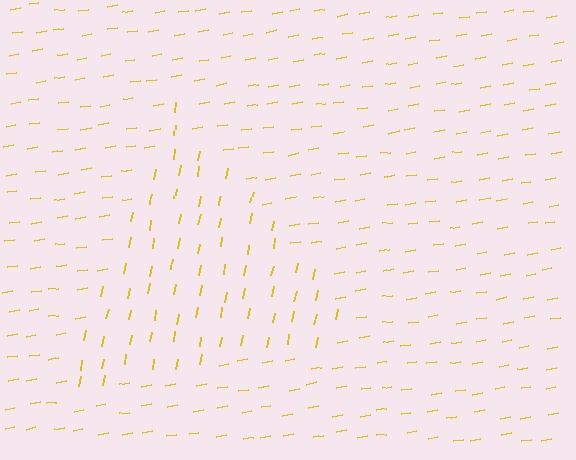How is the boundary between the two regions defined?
The boundary is defined purely by a change in line orientation (approximately 70 degrees difference). All lines are the same color and thickness.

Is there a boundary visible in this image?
Yes, there is a texture boundary formed by a change in line orientation.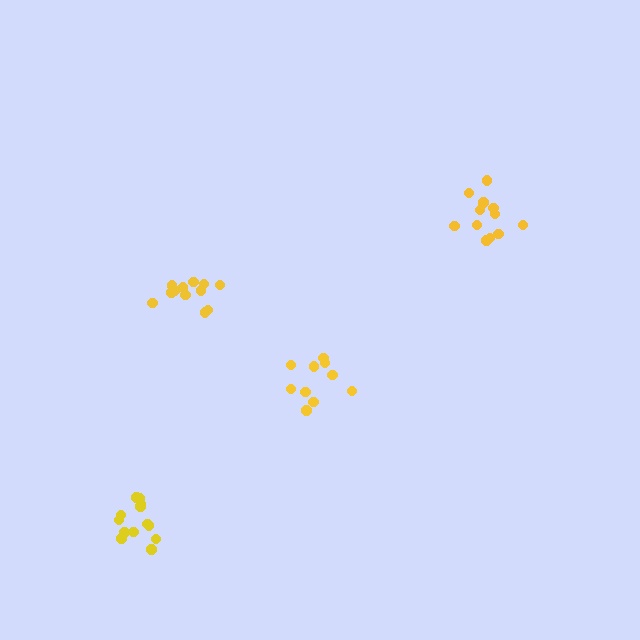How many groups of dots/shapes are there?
There are 4 groups.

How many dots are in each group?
Group 1: 12 dots, Group 2: 13 dots, Group 3: 12 dots, Group 4: 10 dots (47 total).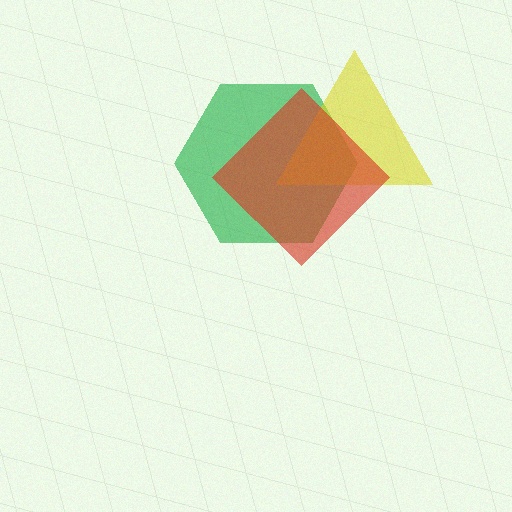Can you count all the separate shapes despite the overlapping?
Yes, there are 3 separate shapes.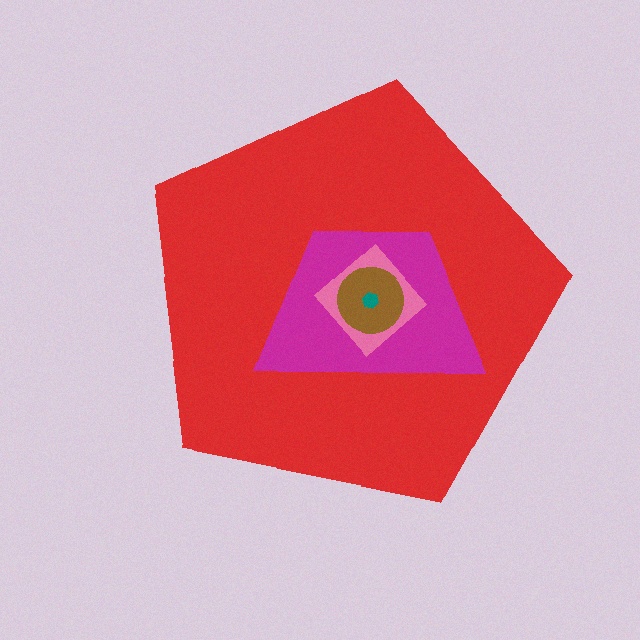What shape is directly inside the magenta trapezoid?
The pink diamond.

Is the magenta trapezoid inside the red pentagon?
Yes.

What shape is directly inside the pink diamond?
The brown circle.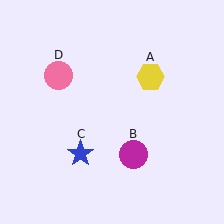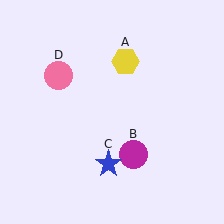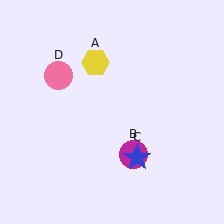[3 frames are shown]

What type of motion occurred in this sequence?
The yellow hexagon (object A), blue star (object C) rotated counterclockwise around the center of the scene.